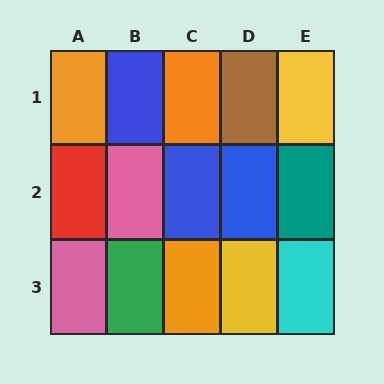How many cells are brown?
1 cell is brown.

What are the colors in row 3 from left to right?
Pink, green, orange, yellow, cyan.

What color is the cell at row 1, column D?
Brown.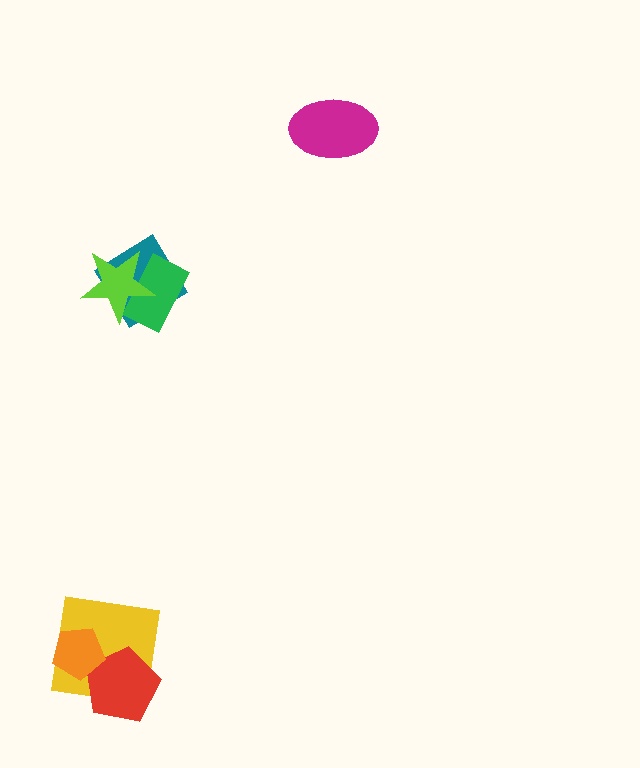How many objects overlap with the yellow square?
2 objects overlap with the yellow square.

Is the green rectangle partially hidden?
Yes, it is partially covered by another shape.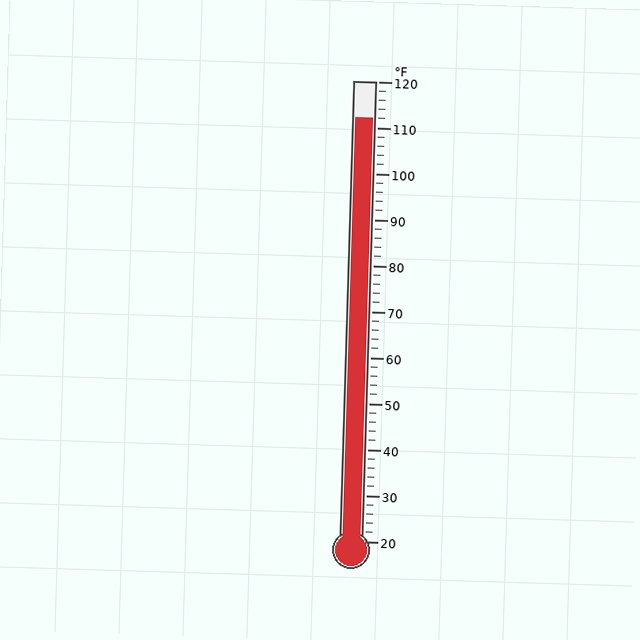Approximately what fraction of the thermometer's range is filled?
The thermometer is filled to approximately 90% of its range.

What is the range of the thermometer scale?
The thermometer scale ranges from 20°F to 120°F.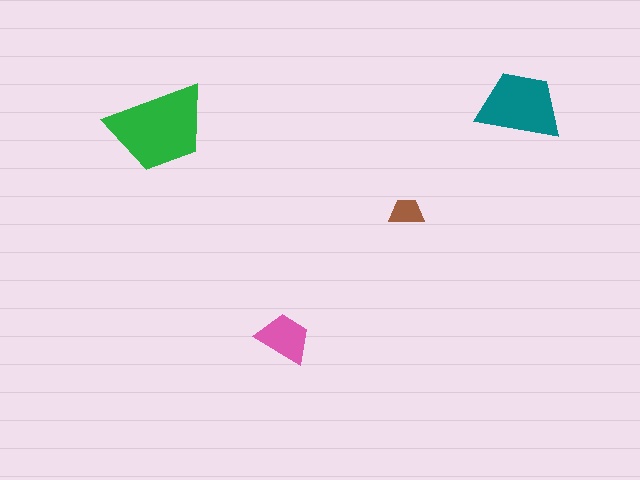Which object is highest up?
The teal trapezoid is topmost.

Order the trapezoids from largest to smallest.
the green one, the teal one, the pink one, the brown one.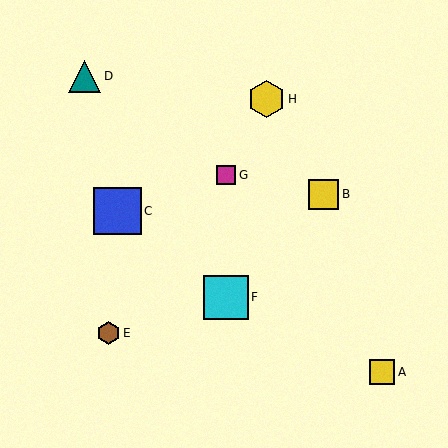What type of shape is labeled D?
Shape D is a teal triangle.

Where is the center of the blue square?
The center of the blue square is at (118, 211).